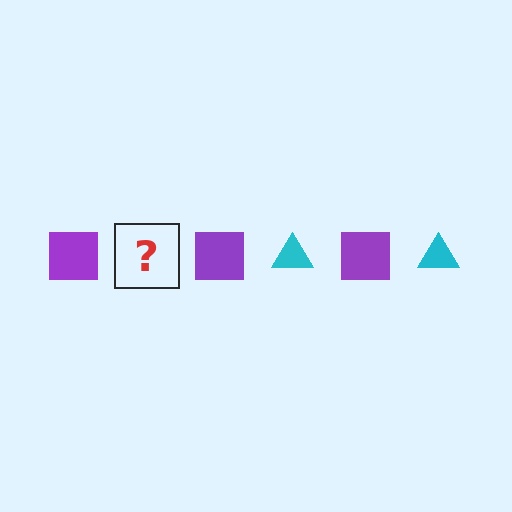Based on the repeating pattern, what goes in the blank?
The blank should be a cyan triangle.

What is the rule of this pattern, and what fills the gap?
The rule is that the pattern alternates between purple square and cyan triangle. The gap should be filled with a cyan triangle.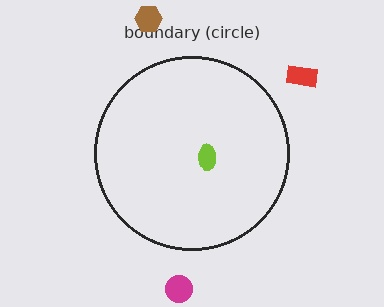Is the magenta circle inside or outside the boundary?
Outside.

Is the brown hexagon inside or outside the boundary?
Outside.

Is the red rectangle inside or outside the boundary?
Outside.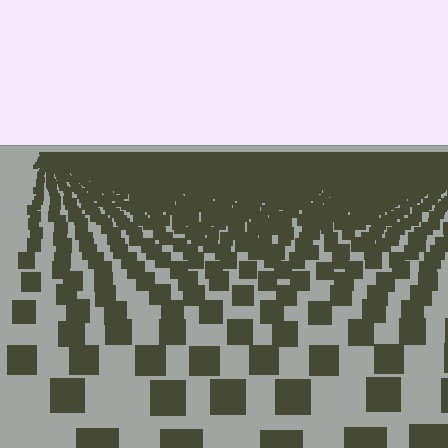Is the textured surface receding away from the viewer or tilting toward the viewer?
The surface is receding away from the viewer. Texture elements get smaller and denser toward the top.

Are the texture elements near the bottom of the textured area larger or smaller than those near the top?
Larger. Near the bottom, elements are closer to the viewer and appear at a bigger on-screen size.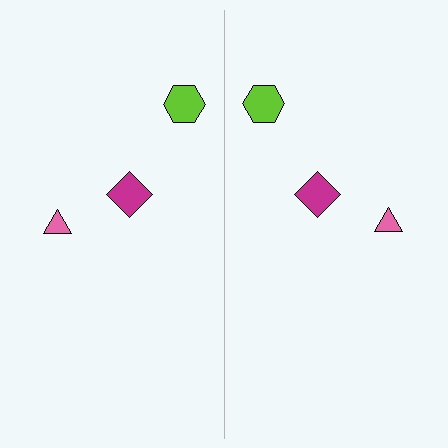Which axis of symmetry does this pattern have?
The pattern has a vertical axis of symmetry running through the center of the image.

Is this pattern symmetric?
Yes, this pattern has bilateral (reflection) symmetry.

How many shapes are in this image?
There are 6 shapes in this image.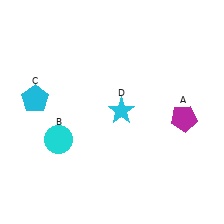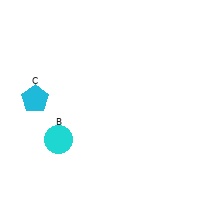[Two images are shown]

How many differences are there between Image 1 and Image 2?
There are 2 differences between the two images.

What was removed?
The magenta pentagon (A), the cyan star (D) were removed in Image 2.